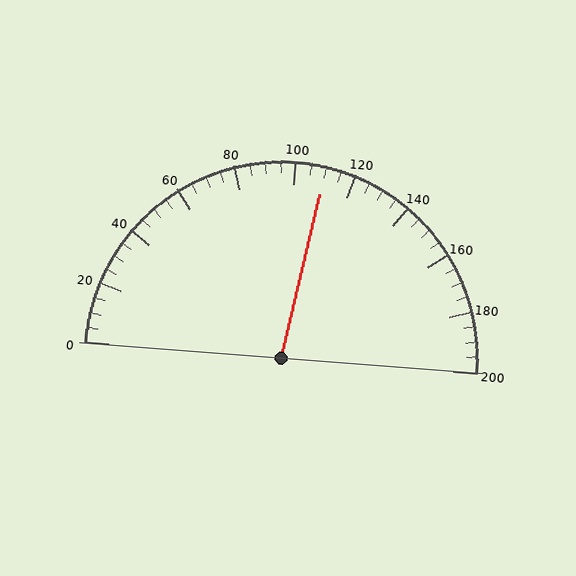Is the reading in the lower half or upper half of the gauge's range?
The reading is in the upper half of the range (0 to 200).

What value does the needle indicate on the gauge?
The needle indicates approximately 110.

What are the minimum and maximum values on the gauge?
The gauge ranges from 0 to 200.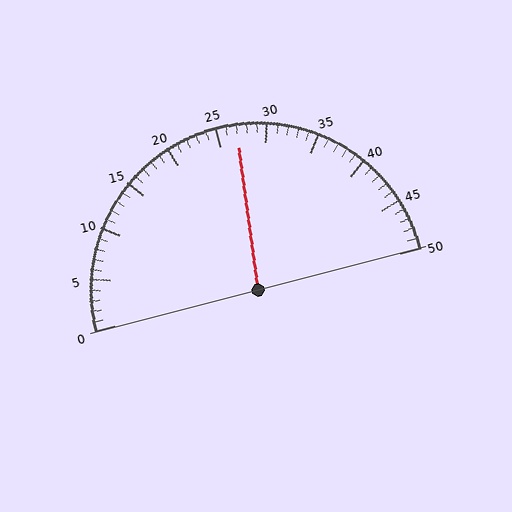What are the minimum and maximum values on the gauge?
The gauge ranges from 0 to 50.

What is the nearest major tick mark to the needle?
The nearest major tick mark is 25.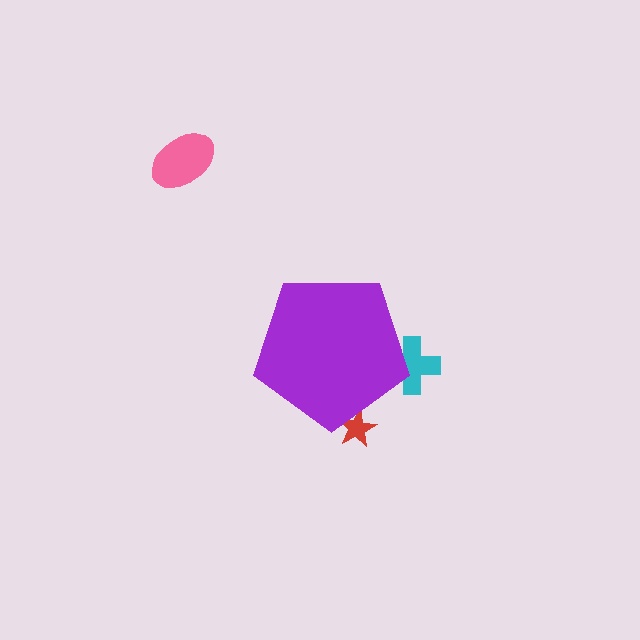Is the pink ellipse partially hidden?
No, the pink ellipse is fully visible.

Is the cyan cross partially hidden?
Yes, the cyan cross is partially hidden behind the purple pentagon.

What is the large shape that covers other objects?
A purple pentagon.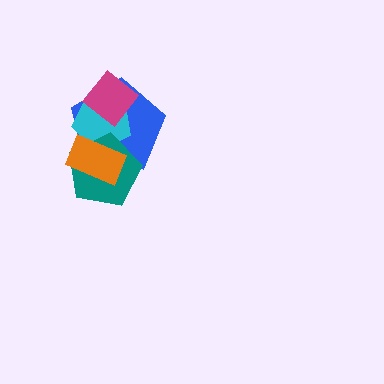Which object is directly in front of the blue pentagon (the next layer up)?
The cyan pentagon is directly in front of the blue pentagon.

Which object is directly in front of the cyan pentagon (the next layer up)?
The magenta diamond is directly in front of the cyan pentagon.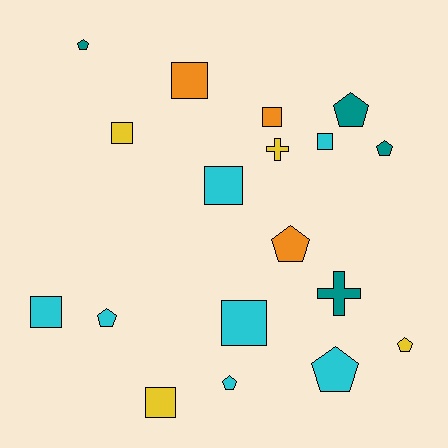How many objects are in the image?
There are 18 objects.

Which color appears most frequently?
Cyan, with 7 objects.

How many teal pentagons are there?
There are 3 teal pentagons.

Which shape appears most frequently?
Square, with 8 objects.